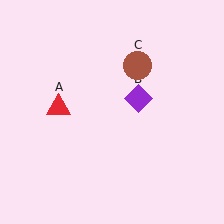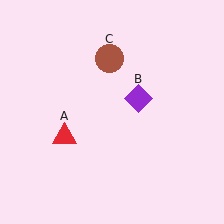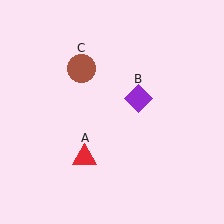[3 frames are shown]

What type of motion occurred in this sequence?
The red triangle (object A), brown circle (object C) rotated counterclockwise around the center of the scene.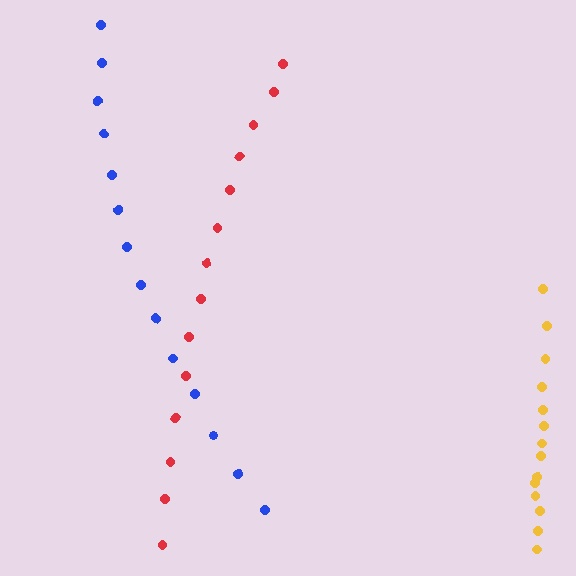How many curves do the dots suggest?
There are 3 distinct paths.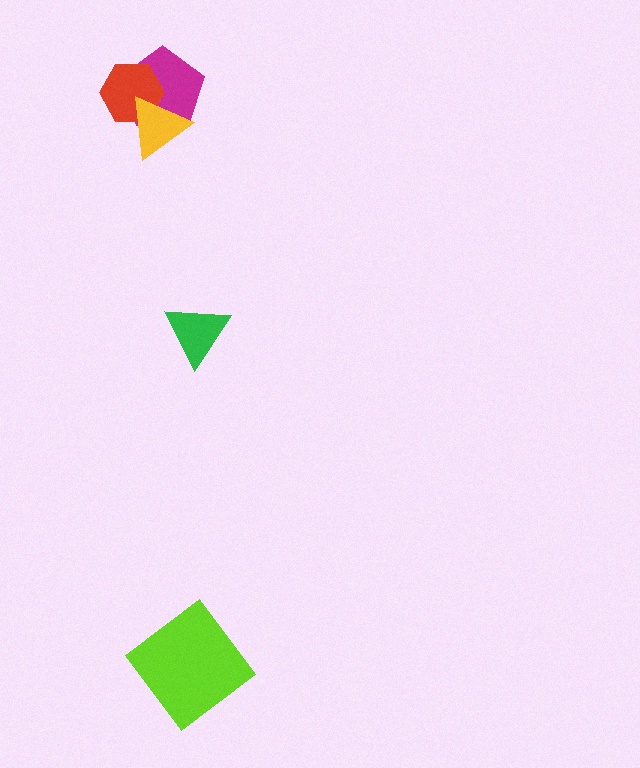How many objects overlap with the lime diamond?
0 objects overlap with the lime diamond.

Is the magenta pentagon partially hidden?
Yes, it is partially covered by another shape.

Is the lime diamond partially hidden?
No, no other shape covers it.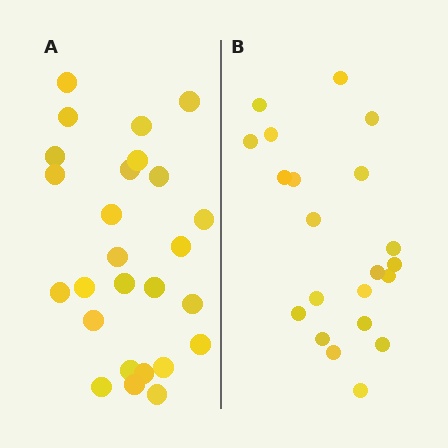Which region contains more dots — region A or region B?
Region A (the left region) has more dots.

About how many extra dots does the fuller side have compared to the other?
Region A has about 5 more dots than region B.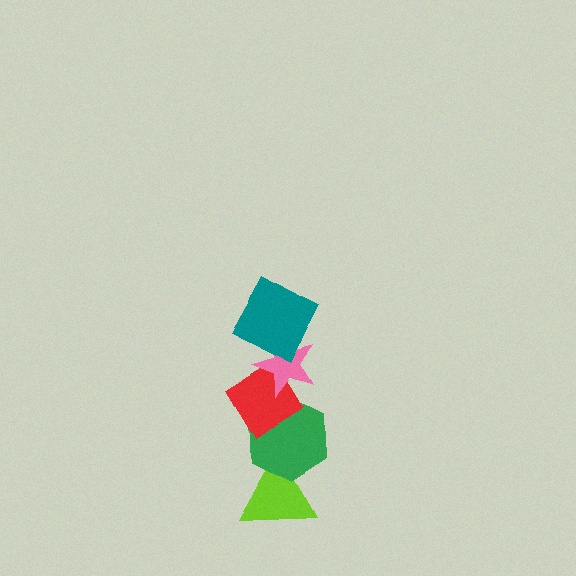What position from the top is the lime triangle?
The lime triangle is 5th from the top.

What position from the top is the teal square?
The teal square is 1st from the top.